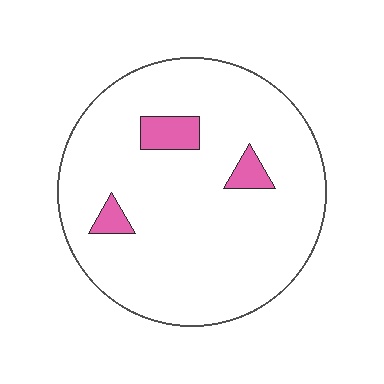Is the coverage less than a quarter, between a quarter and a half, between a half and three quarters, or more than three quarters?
Less than a quarter.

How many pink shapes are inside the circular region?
3.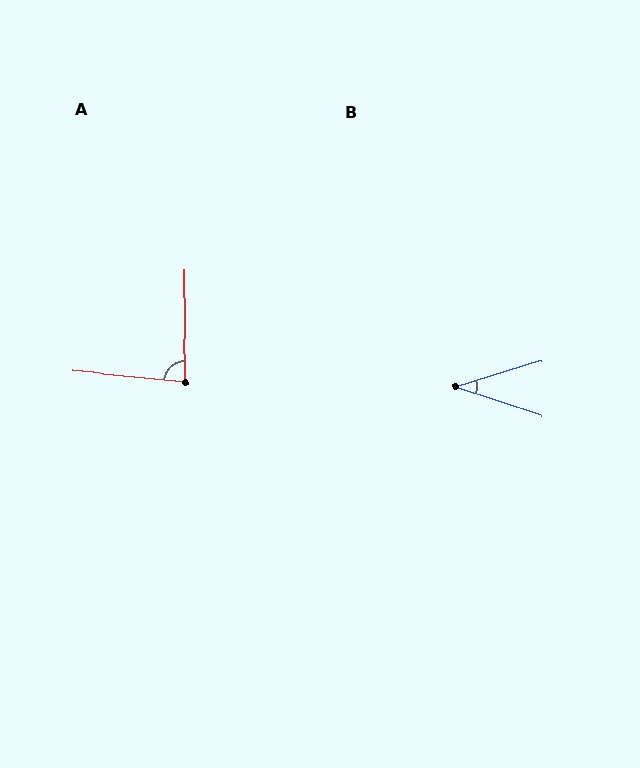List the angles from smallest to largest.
B (35°), A (84°).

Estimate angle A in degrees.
Approximately 84 degrees.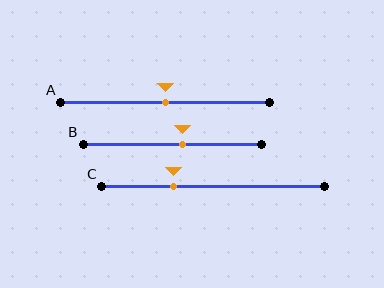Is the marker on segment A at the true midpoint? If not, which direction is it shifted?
Yes, the marker on segment A is at the true midpoint.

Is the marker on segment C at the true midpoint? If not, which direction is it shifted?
No, the marker on segment C is shifted to the left by about 18% of the segment length.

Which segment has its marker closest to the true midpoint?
Segment A has its marker closest to the true midpoint.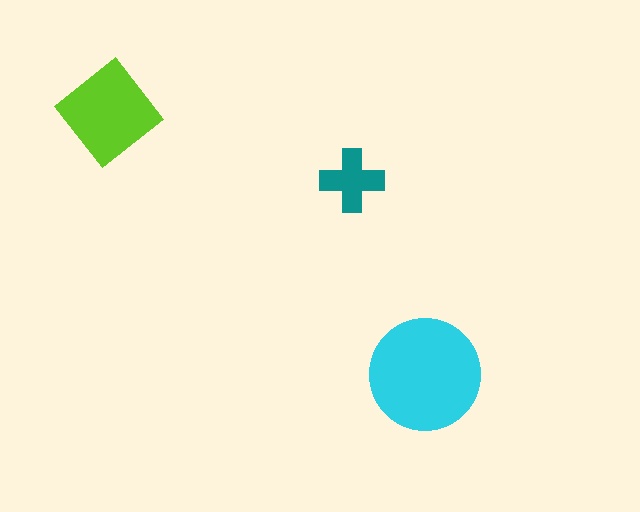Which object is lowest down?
The cyan circle is bottommost.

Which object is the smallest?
The teal cross.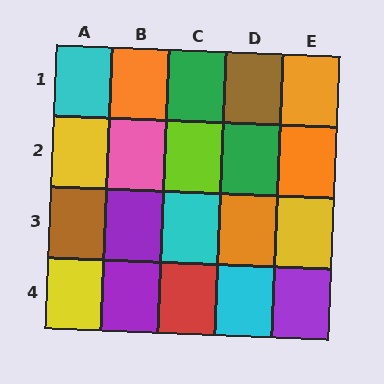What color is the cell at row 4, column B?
Purple.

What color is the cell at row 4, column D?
Cyan.